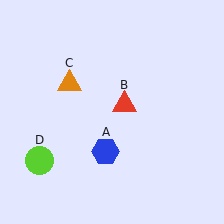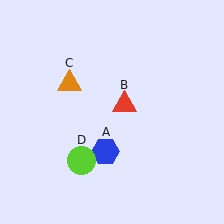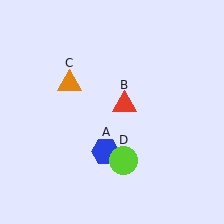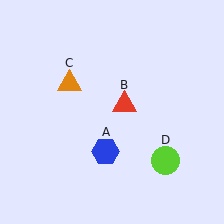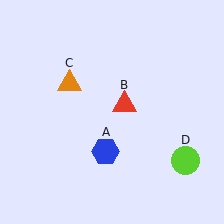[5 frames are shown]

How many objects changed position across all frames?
1 object changed position: lime circle (object D).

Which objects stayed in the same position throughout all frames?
Blue hexagon (object A) and red triangle (object B) and orange triangle (object C) remained stationary.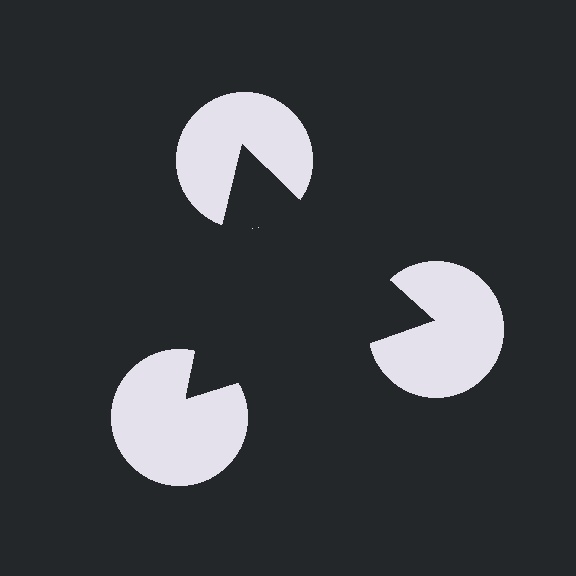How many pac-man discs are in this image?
There are 3 — one at each vertex of the illusory triangle.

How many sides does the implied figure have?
3 sides.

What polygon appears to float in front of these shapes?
An illusory triangle — its edges are inferred from the aligned wedge cuts in the pac-man discs, not physically drawn.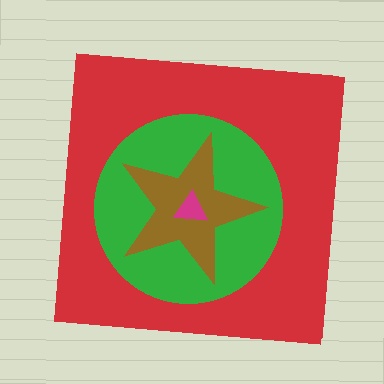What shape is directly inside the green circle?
The brown star.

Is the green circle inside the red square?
Yes.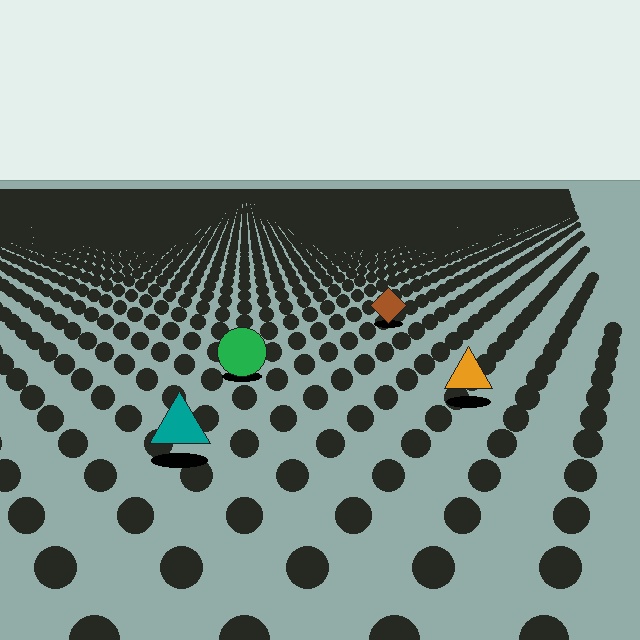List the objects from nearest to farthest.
From nearest to farthest: the teal triangle, the orange triangle, the green circle, the brown diamond.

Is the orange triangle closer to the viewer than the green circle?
Yes. The orange triangle is closer — you can tell from the texture gradient: the ground texture is coarser near it.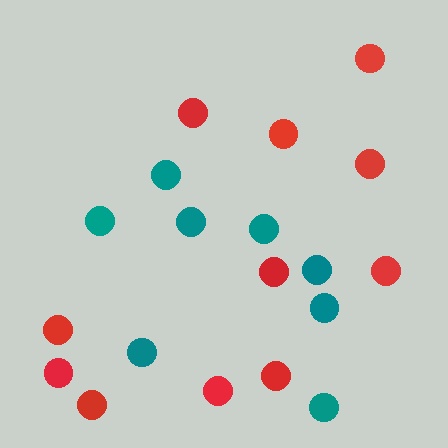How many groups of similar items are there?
There are 2 groups: one group of red circles (11) and one group of teal circles (8).